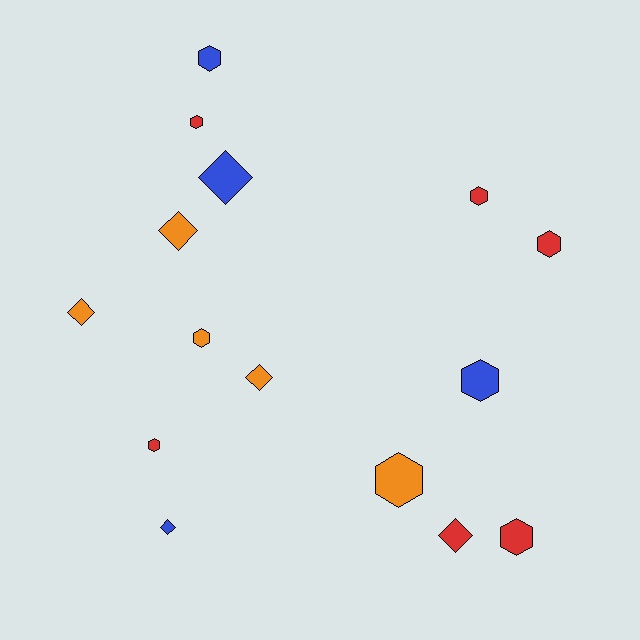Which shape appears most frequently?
Hexagon, with 9 objects.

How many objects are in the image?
There are 15 objects.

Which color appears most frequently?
Red, with 6 objects.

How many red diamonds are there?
There is 1 red diamond.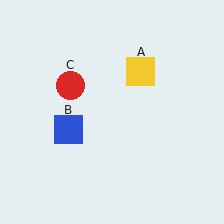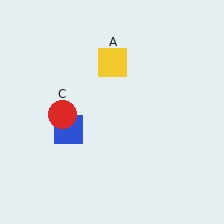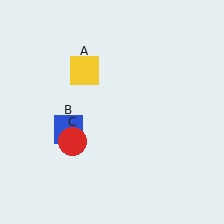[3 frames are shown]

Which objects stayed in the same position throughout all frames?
Blue square (object B) remained stationary.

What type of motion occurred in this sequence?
The yellow square (object A), red circle (object C) rotated counterclockwise around the center of the scene.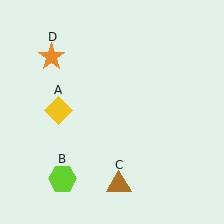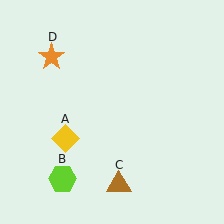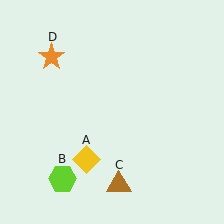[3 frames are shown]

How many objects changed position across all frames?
1 object changed position: yellow diamond (object A).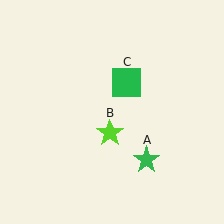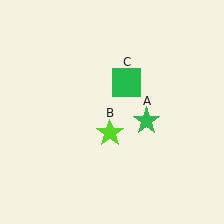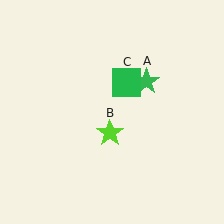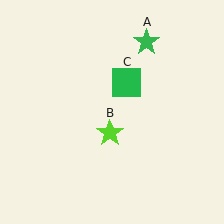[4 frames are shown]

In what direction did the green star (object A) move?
The green star (object A) moved up.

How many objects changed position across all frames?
1 object changed position: green star (object A).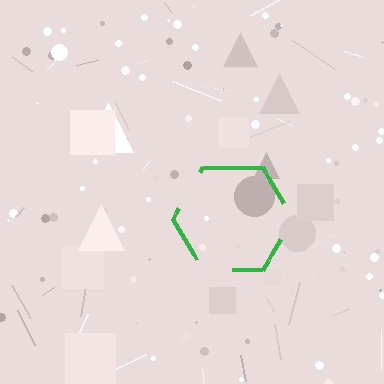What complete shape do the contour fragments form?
The contour fragments form a hexagon.